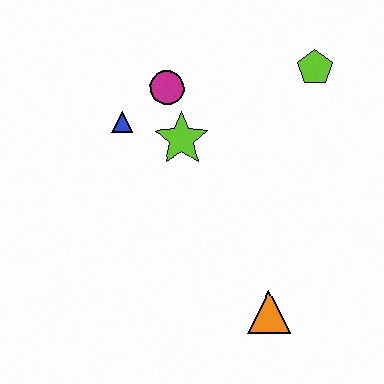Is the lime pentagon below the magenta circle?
No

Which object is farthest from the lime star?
The orange triangle is farthest from the lime star.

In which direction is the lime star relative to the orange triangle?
The lime star is above the orange triangle.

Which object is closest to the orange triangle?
The lime star is closest to the orange triangle.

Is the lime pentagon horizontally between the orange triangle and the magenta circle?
No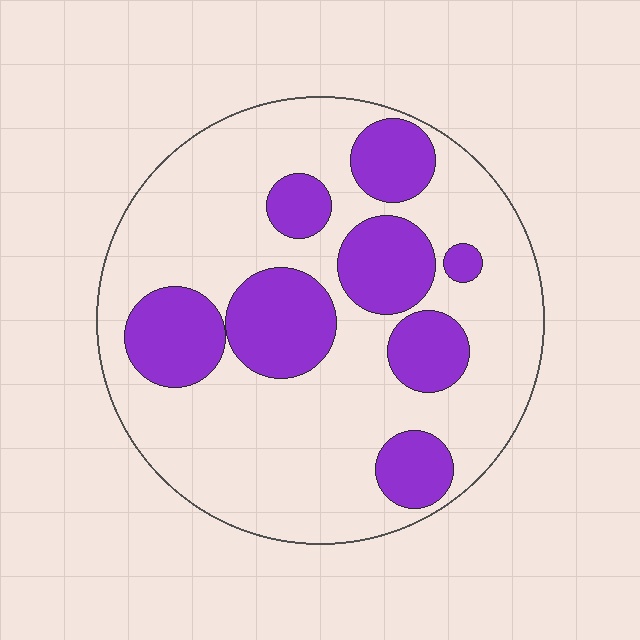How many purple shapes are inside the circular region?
8.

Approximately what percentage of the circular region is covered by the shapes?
Approximately 30%.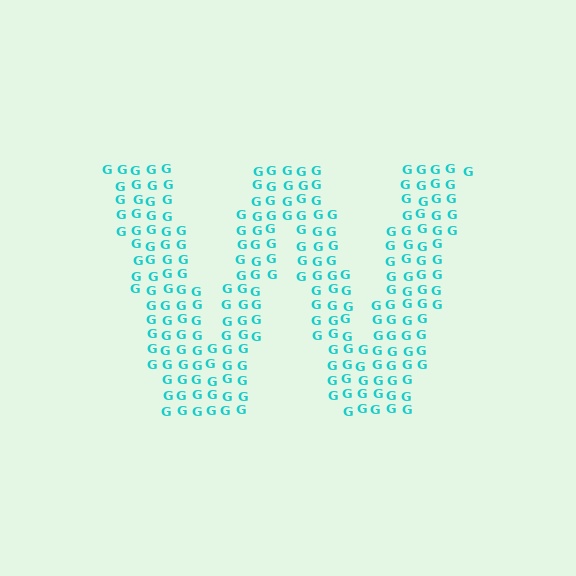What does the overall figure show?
The overall figure shows the letter W.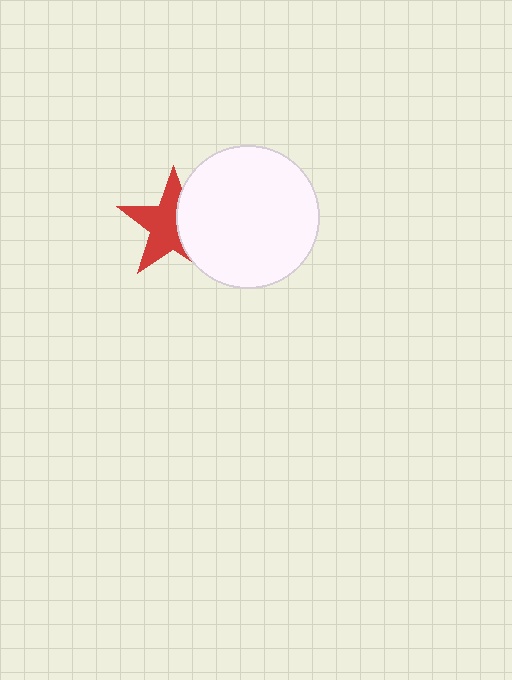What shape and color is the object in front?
The object in front is a white circle.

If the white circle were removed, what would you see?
You would see the complete red star.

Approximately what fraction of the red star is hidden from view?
Roughly 40% of the red star is hidden behind the white circle.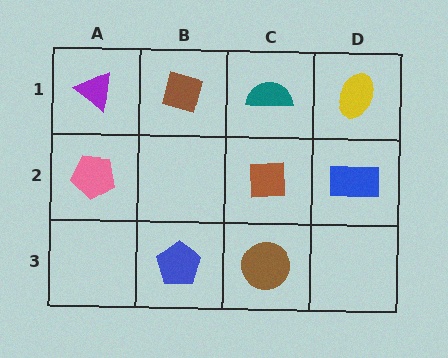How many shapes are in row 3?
2 shapes.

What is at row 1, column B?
A brown square.